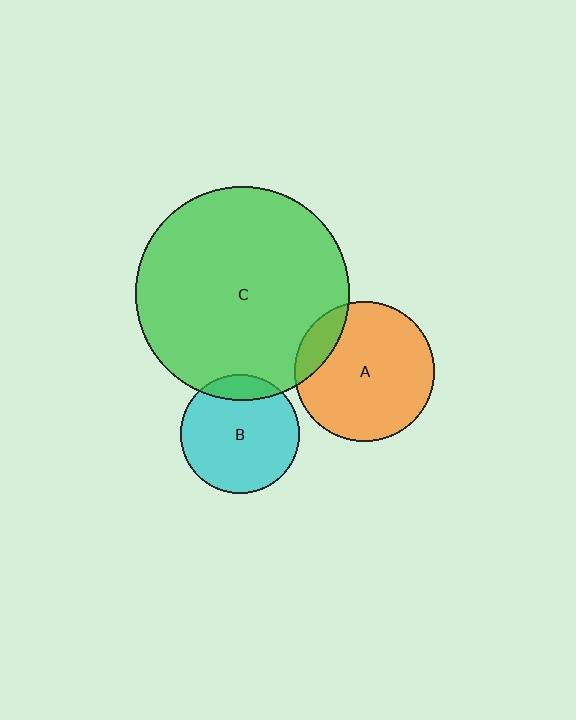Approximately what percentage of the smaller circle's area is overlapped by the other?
Approximately 15%.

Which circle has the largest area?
Circle C (green).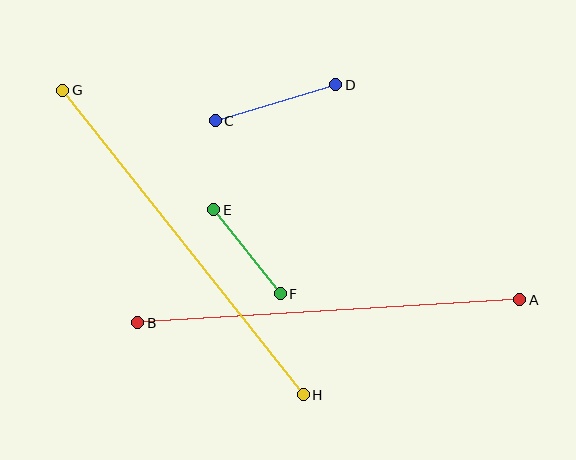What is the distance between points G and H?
The distance is approximately 388 pixels.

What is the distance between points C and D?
The distance is approximately 126 pixels.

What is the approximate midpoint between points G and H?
The midpoint is at approximately (183, 243) pixels.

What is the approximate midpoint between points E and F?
The midpoint is at approximately (247, 252) pixels.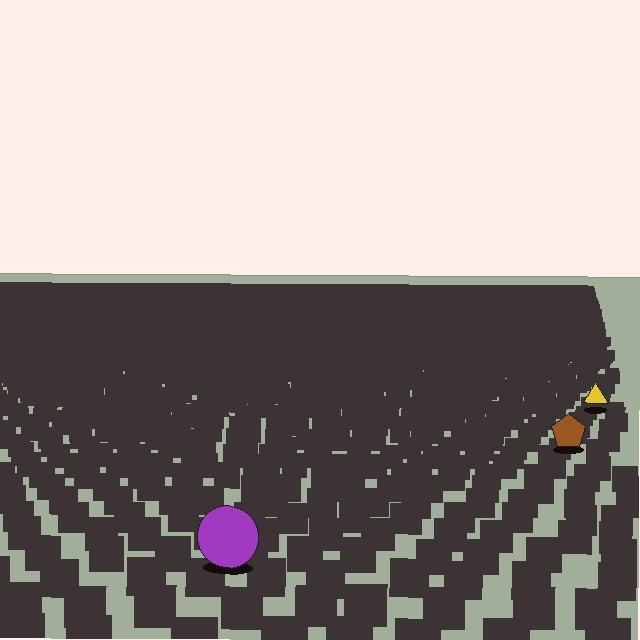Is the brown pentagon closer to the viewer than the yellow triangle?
Yes. The brown pentagon is closer — you can tell from the texture gradient: the ground texture is coarser near it.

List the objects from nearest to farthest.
From nearest to farthest: the purple circle, the brown pentagon, the yellow triangle.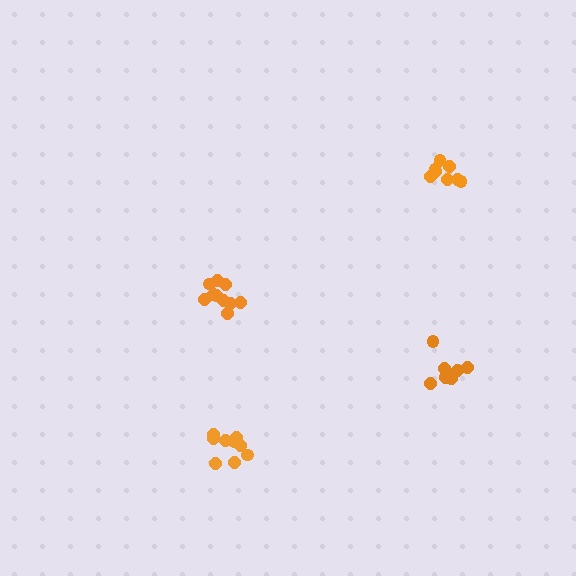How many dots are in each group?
Group 1: 8 dots, Group 2: 10 dots, Group 3: 8 dots, Group 4: 9 dots (35 total).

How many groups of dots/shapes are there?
There are 4 groups.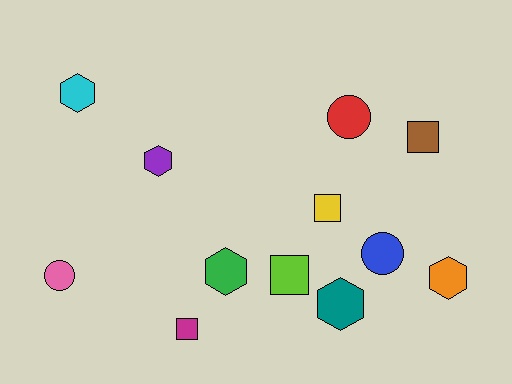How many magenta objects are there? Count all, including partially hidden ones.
There is 1 magenta object.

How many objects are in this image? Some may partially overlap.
There are 12 objects.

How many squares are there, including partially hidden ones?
There are 4 squares.